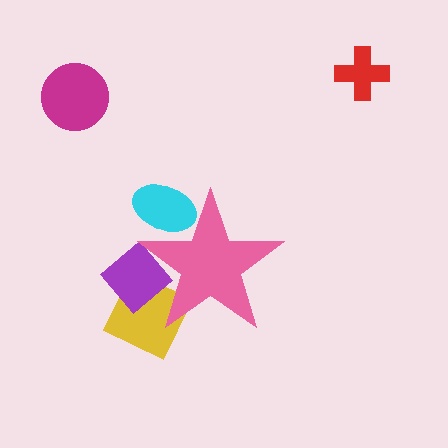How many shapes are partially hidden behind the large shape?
3 shapes are partially hidden.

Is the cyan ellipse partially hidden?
Yes, the cyan ellipse is partially hidden behind the pink star.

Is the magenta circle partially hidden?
No, the magenta circle is fully visible.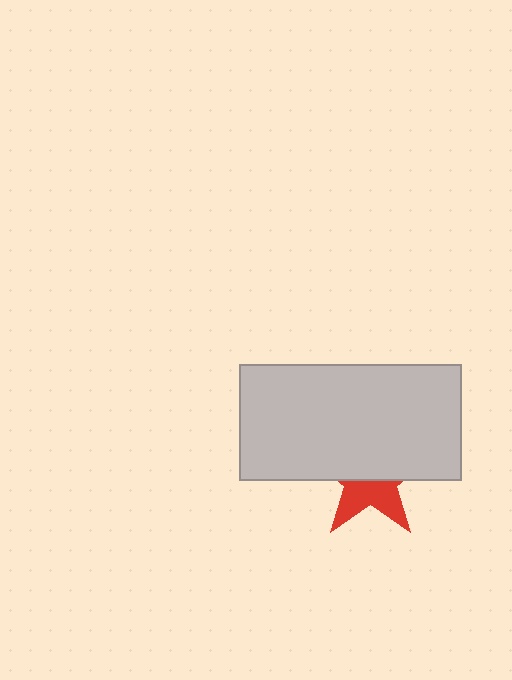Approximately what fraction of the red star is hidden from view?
Roughly 60% of the red star is hidden behind the light gray rectangle.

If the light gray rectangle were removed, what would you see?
You would see the complete red star.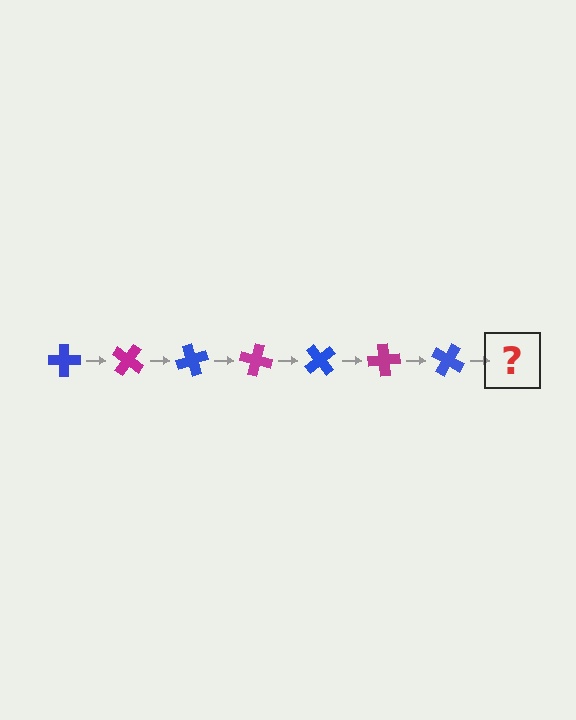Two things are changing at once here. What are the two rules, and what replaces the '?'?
The two rules are that it rotates 35 degrees each step and the color cycles through blue and magenta. The '?' should be a magenta cross, rotated 245 degrees from the start.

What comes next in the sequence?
The next element should be a magenta cross, rotated 245 degrees from the start.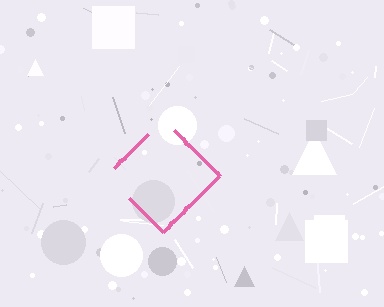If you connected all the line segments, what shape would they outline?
They would outline a diamond.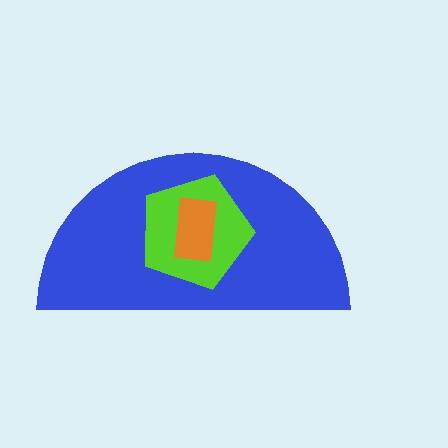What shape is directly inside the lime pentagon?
The orange rectangle.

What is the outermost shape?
The blue semicircle.